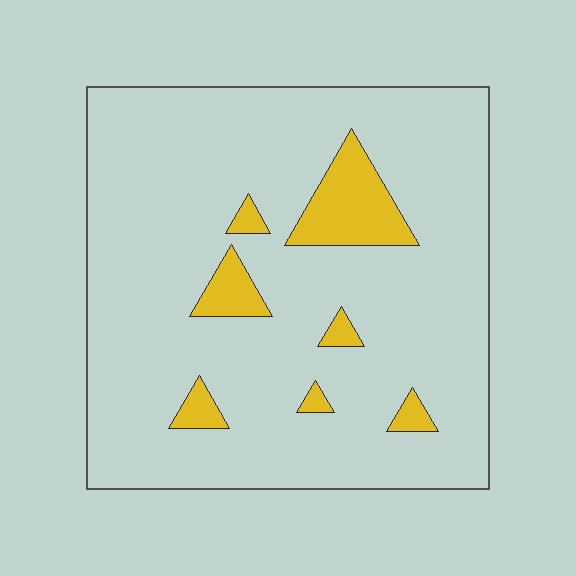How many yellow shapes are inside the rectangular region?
7.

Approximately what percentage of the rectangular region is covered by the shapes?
Approximately 10%.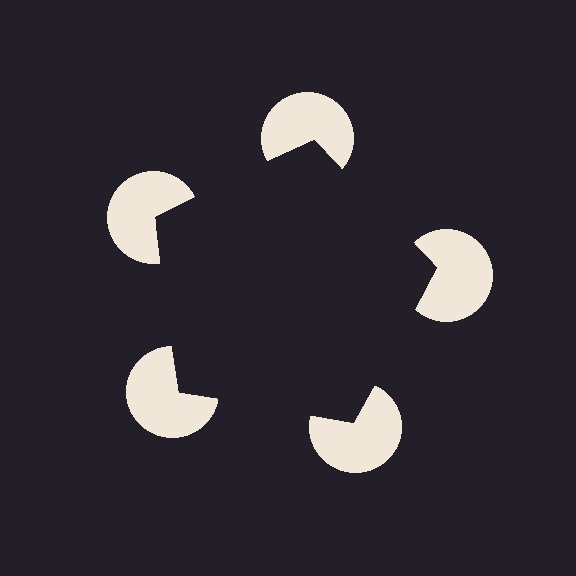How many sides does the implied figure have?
5 sides.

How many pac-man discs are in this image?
There are 5 — one at each vertex of the illusory pentagon.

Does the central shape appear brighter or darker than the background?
It typically appears slightly darker than the background, even though no actual brightness change is drawn.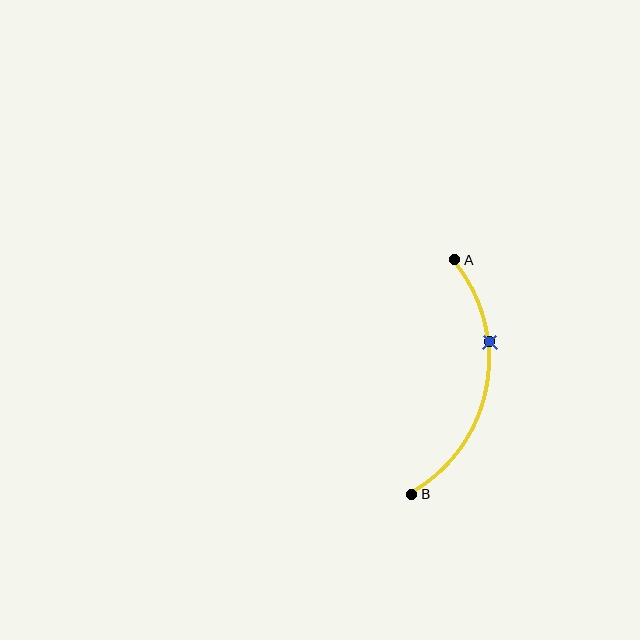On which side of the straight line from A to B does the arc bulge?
The arc bulges to the right of the straight line connecting A and B.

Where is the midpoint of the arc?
The arc midpoint is the point on the curve farthest from the straight line joining A and B. It sits to the right of that line.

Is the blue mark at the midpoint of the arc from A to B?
No. The blue mark lies on the arc but is closer to endpoint A. The arc midpoint would be at the point on the curve equidistant along the arc from both A and B.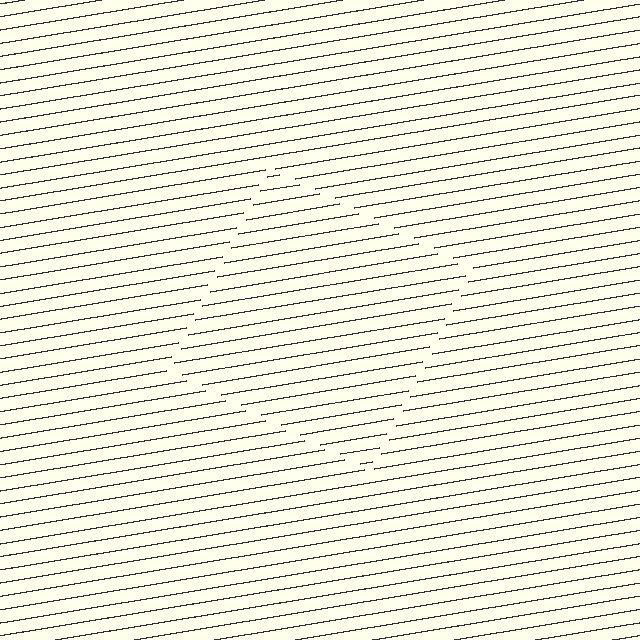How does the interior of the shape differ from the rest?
The interior of the shape contains the same grating, shifted by half a period — the contour is defined by the phase discontinuity where line-ends from the inner and outer gratings abut.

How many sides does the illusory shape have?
4 sides — the line-ends trace a square.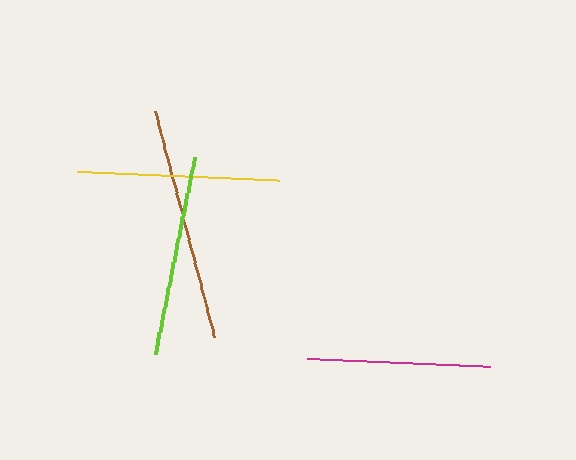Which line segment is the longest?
The brown line is the longest at approximately 233 pixels.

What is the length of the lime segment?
The lime segment is approximately 201 pixels long.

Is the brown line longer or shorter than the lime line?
The brown line is longer than the lime line.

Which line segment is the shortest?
The magenta line is the shortest at approximately 184 pixels.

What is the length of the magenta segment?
The magenta segment is approximately 184 pixels long.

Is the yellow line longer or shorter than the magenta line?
The yellow line is longer than the magenta line.